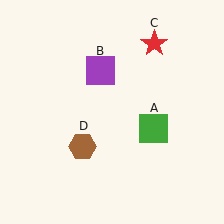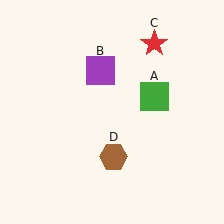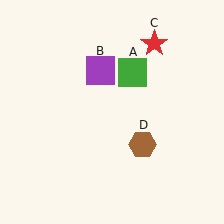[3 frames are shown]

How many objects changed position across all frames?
2 objects changed position: green square (object A), brown hexagon (object D).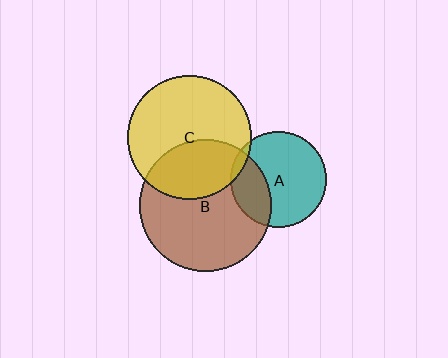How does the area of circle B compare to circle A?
Approximately 1.9 times.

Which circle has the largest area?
Circle B (brown).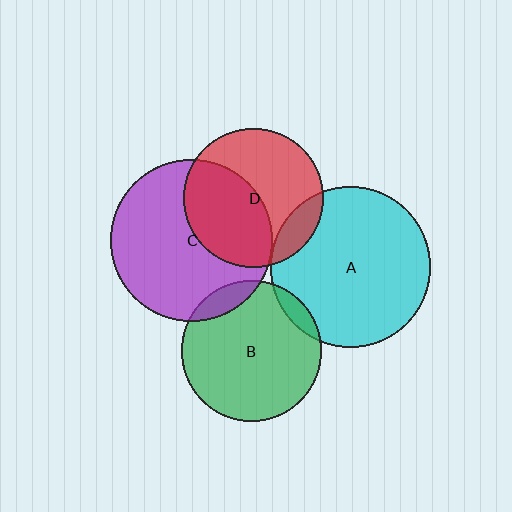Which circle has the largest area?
Circle C (purple).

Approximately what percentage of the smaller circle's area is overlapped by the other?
Approximately 10%.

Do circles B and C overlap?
Yes.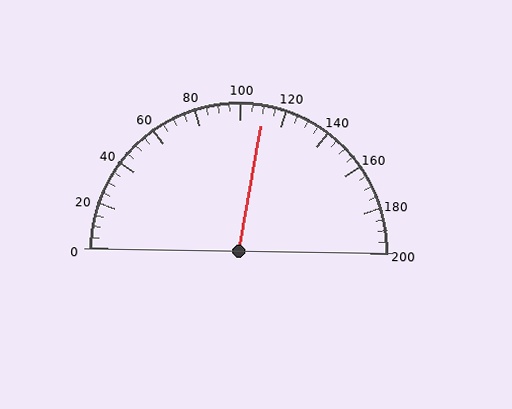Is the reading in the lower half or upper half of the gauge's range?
The reading is in the upper half of the range (0 to 200).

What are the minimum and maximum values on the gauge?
The gauge ranges from 0 to 200.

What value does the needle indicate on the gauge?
The needle indicates approximately 110.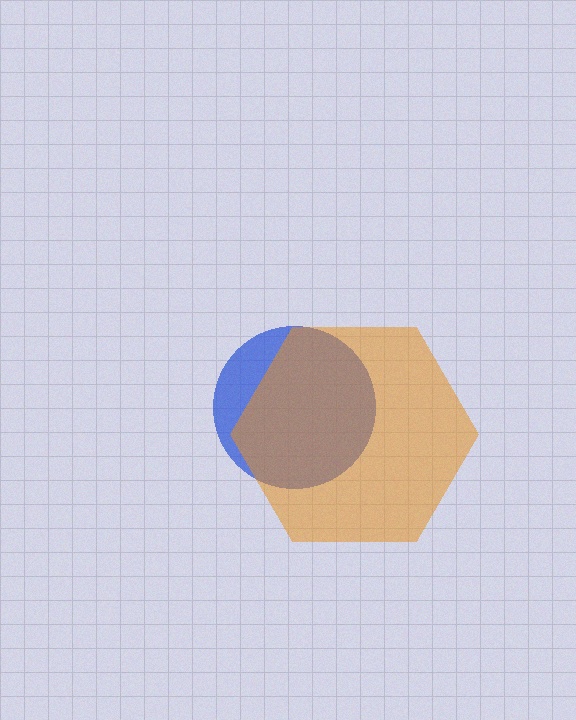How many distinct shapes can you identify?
There are 2 distinct shapes: a blue circle, an orange hexagon.